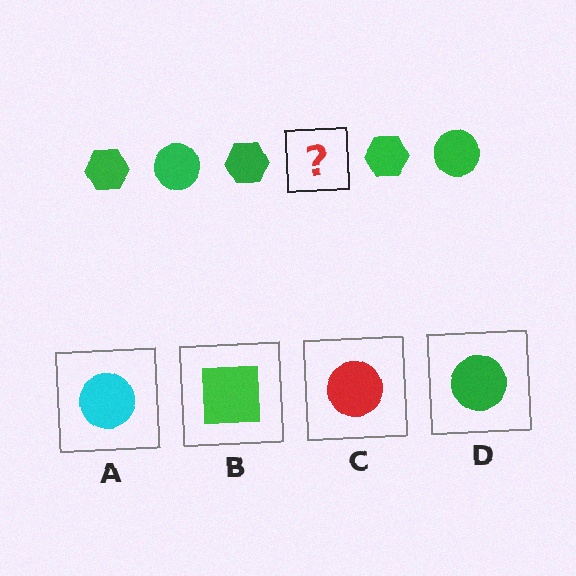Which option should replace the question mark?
Option D.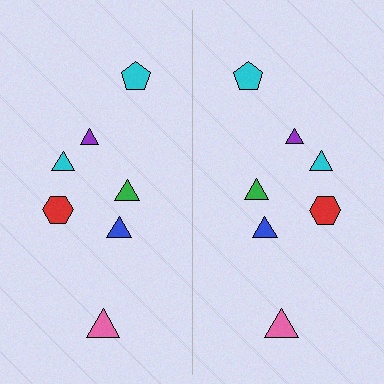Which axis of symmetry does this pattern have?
The pattern has a vertical axis of symmetry running through the center of the image.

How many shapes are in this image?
There are 14 shapes in this image.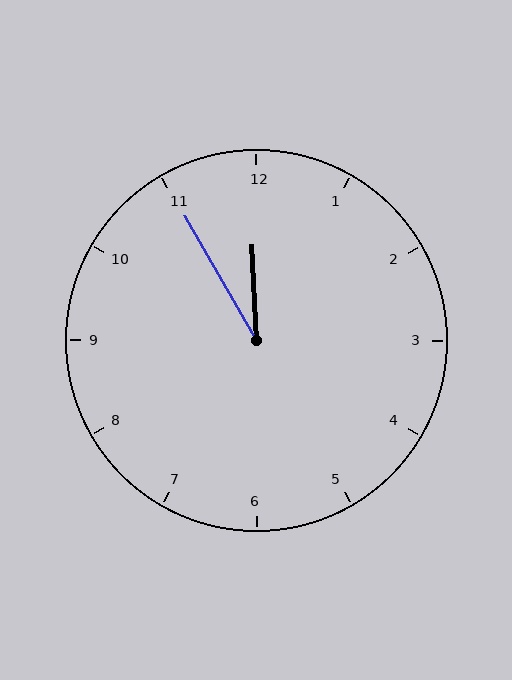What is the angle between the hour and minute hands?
Approximately 28 degrees.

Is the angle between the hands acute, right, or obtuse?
It is acute.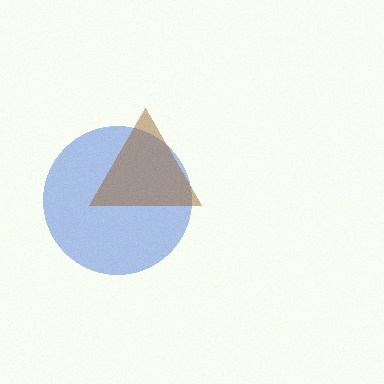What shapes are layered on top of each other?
The layered shapes are: a blue circle, a brown triangle.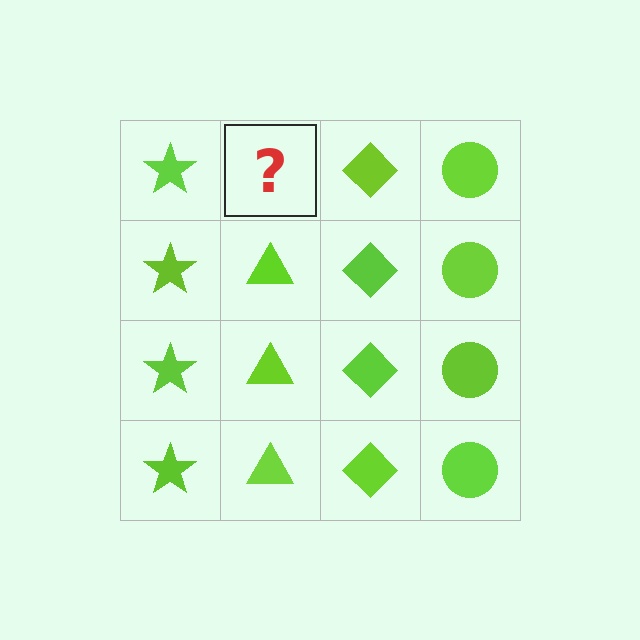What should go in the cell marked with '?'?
The missing cell should contain a lime triangle.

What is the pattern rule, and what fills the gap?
The rule is that each column has a consistent shape. The gap should be filled with a lime triangle.